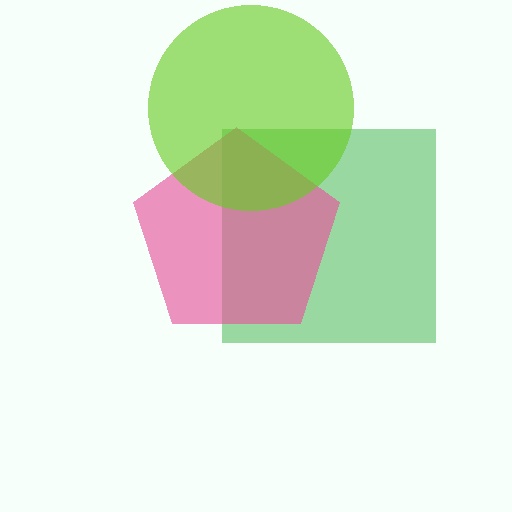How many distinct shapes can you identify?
There are 3 distinct shapes: a green square, a pink pentagon, a lime circle.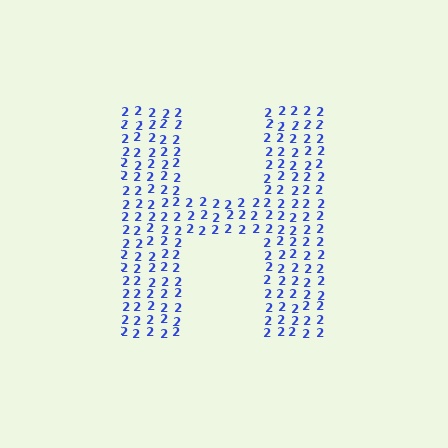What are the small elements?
The small elements are digit 2's.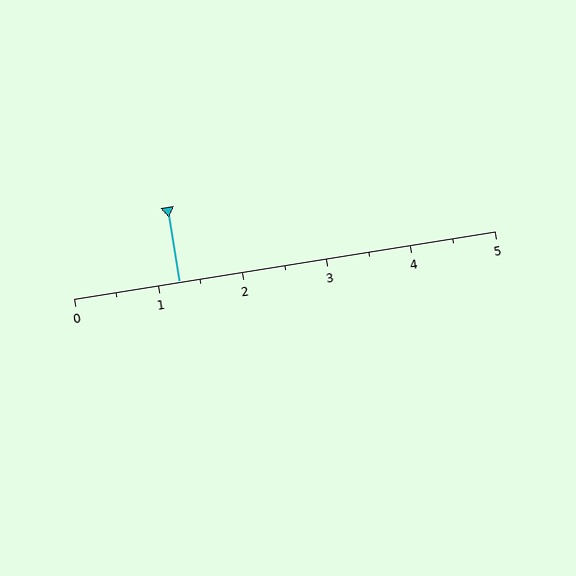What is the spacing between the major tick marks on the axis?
The major ticks are spaced 1 apart.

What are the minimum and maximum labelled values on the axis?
The axis runs from 0 to 5.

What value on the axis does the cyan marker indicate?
The marker indicates approximately 1.2.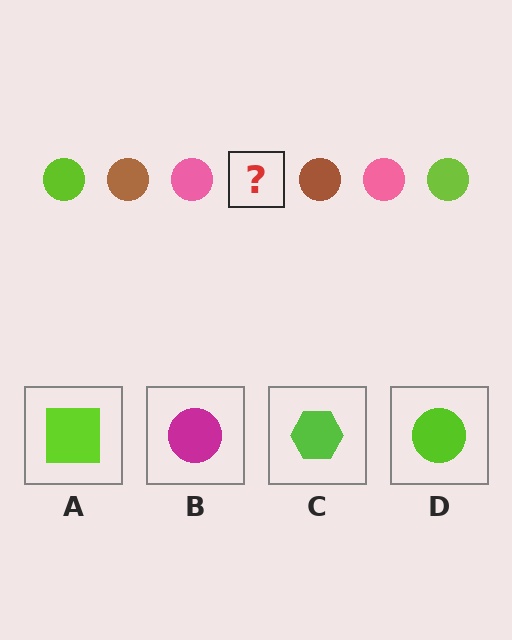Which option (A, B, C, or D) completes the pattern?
D.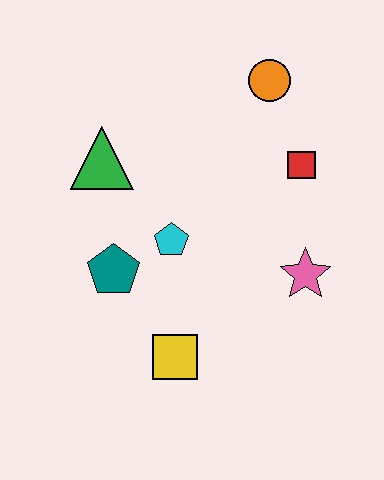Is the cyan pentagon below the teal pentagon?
No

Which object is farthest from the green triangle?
The pink star is farthest from the green triangle.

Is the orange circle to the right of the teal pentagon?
Yes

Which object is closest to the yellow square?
The teal pentagon is closest to the yellow square.